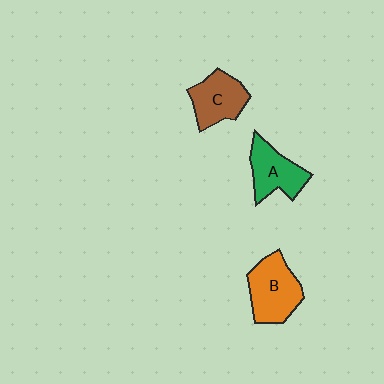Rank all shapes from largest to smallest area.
From largest to smallest: B (orange), A (green), C (brown).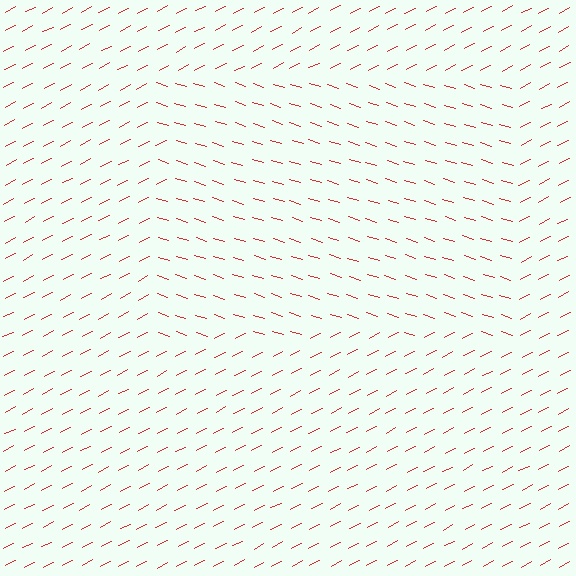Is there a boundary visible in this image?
Yes, there is a texture boundary formed by a change in line orientation.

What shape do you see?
I see a rectangle.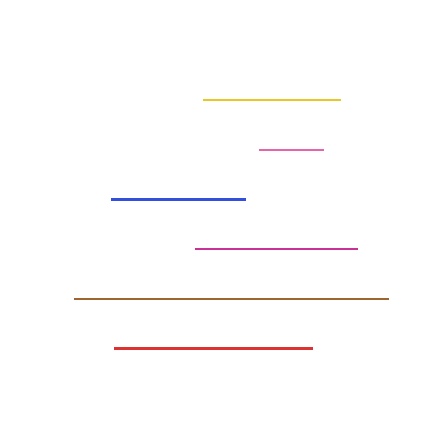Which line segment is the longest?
The brown line is the longest at approximately 315 pixels.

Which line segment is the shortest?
The pink line is the shortest at approximately 64 pixels.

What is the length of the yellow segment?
The yellow segment is approximately 138 pixels long.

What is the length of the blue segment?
The blue segment is approximately 135 pixels long.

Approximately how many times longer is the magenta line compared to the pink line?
The magenta line is approximately 2.5 times the length of the pink line.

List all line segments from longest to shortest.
From longest to shortest: brown, red, magenta, yellow, blue, pink.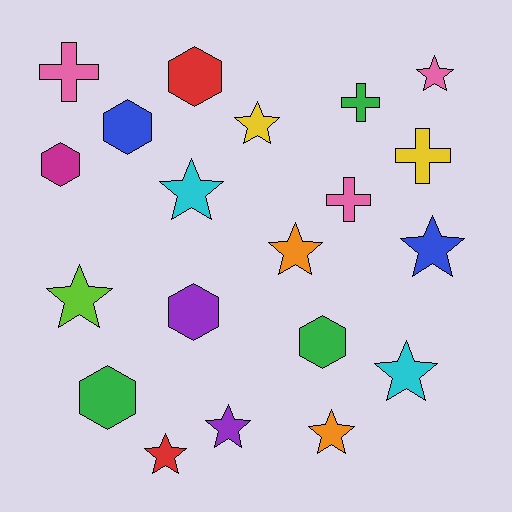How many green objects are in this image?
There are 3 green objects.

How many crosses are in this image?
There are 4 crosses.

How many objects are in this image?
There are 20 objects.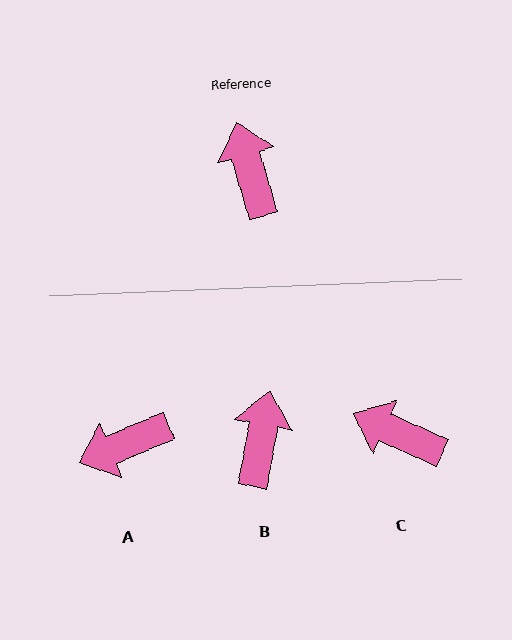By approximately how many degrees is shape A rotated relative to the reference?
Approximately 96 degrees counter-clockwise.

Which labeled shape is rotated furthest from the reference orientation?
A, about 96 degrees away.